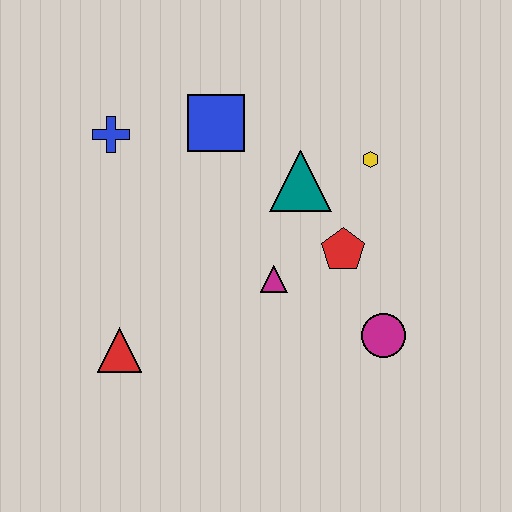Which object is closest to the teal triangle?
The yellow hexagon is closest to the teal triangle.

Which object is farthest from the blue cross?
The magenta circle is farthest from the blue cross.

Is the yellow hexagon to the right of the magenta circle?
No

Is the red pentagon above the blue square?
No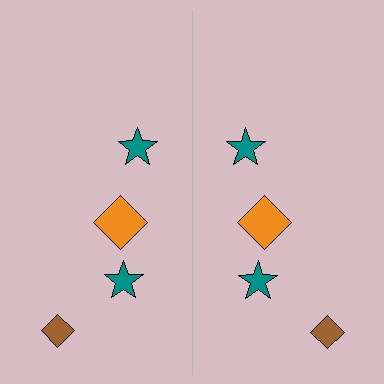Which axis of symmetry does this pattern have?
The pattern has a vertical axis of symmetry running through the center of the image.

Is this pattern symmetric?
Yes, this pattern has bilateral (reflection) symmetry.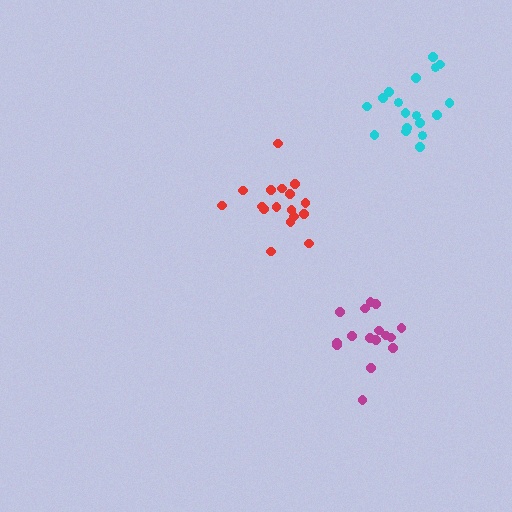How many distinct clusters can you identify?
There are 3 distinct clusters.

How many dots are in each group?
Group 1: 17 dots, Group 2: 16 dots, Group 3: 18 dots (51 total).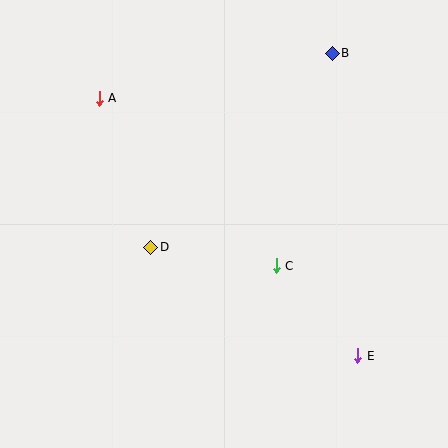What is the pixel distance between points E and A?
The distance between E and A is 365 pixels.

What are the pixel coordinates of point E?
Point E is at (358, 356).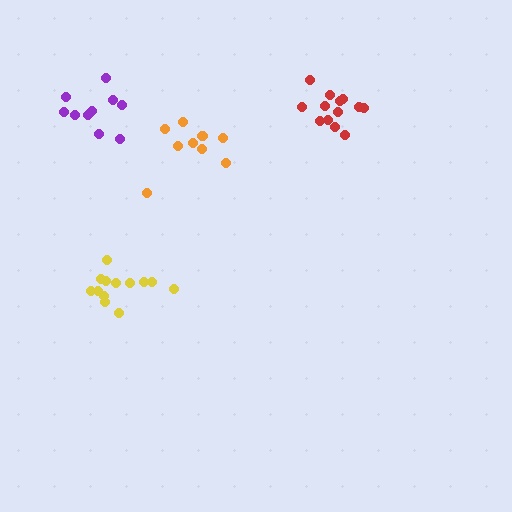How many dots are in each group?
Group 1: 10 dots, Group 2: 9 dots, Group 3: 13 dots, Group 4: 13 dots (45 total).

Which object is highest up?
The red cluster is topmost.